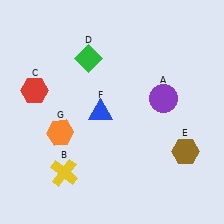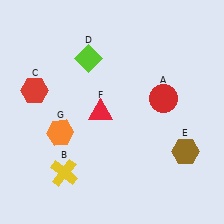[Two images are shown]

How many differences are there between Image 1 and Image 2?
There are 3 differences between the two images.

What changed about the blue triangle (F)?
In Image 1, F is blue. In Image 2, it changed to red.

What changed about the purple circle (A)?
In Image 1, A is purple. In Image 2, it changed to red.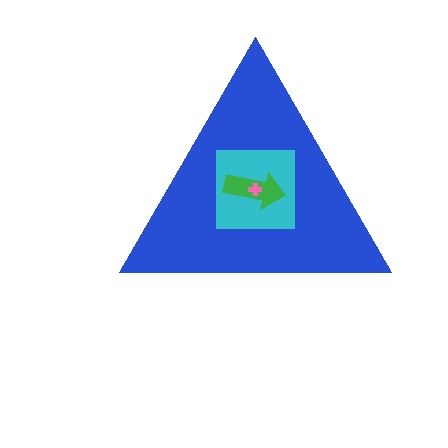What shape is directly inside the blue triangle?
The cyan square.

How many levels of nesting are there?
4.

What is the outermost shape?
The blue triangle.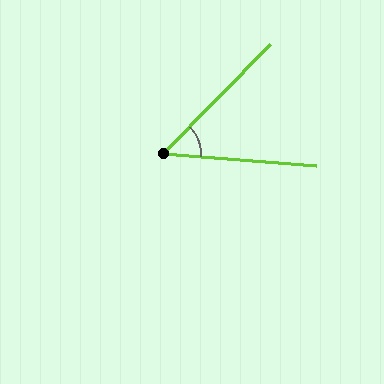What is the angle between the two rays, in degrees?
Approximately 50 degrees.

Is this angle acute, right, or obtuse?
It is acute.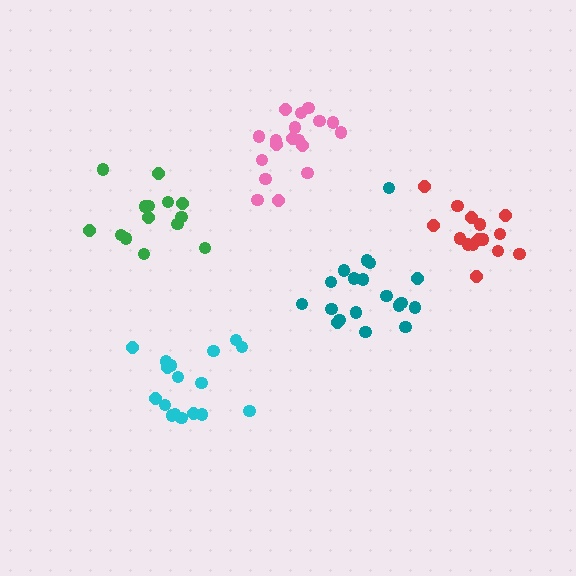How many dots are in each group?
Group 1: 14 dots, Group 2: 17 dots, Group 3: 19 dots, Group 4: 18 dots, Group 5: 15 dots (83 total).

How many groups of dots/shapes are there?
There are 5 groups.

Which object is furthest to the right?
The red cluster is rightmost.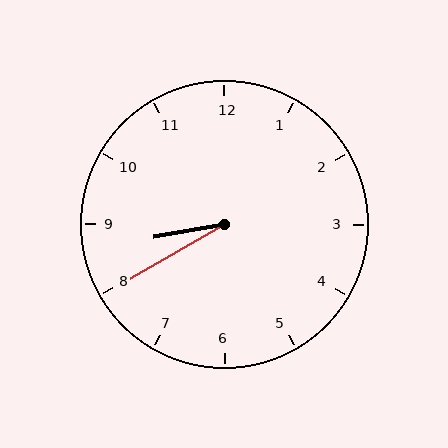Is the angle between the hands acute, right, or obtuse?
It is acute.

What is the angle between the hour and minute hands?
Approximately 20 degrees.